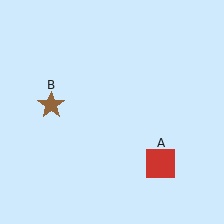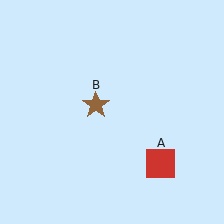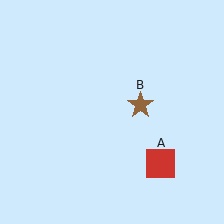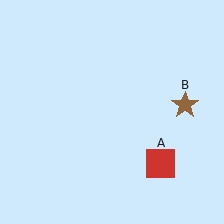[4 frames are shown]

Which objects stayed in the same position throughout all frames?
Red square (object A) remained stationary.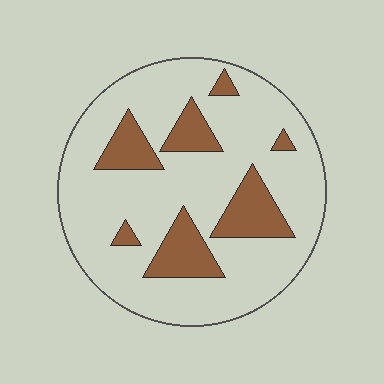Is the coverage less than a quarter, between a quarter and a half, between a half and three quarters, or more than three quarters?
Less than a quarter.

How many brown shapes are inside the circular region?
7.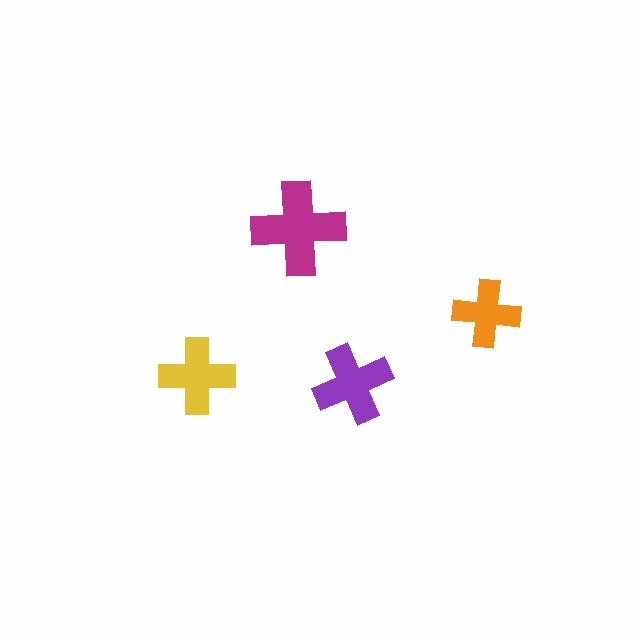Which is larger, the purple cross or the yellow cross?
The purple one.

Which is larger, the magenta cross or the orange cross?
The magenta one.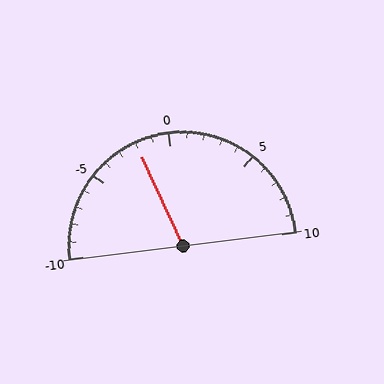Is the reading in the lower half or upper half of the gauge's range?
The reading is in the lower half of the range (-10 to 10).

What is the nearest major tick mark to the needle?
The nearest major tick mark is 0.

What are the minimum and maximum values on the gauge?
The gauge ranges from -10 to 10.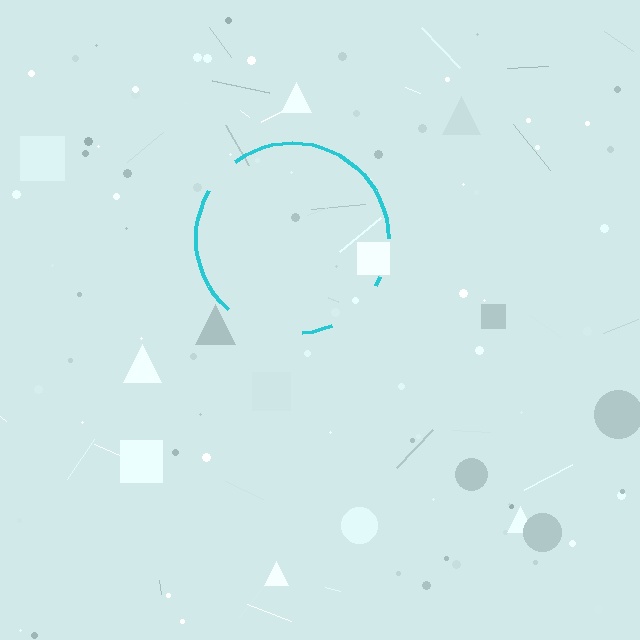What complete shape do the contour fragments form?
The contour fragments form a circle.